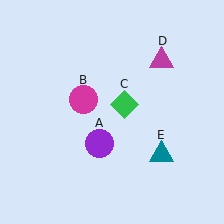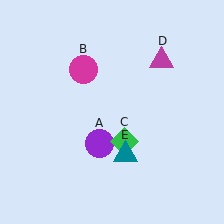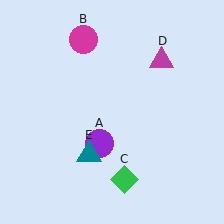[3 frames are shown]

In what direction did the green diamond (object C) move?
The green diamond (object C) moved down.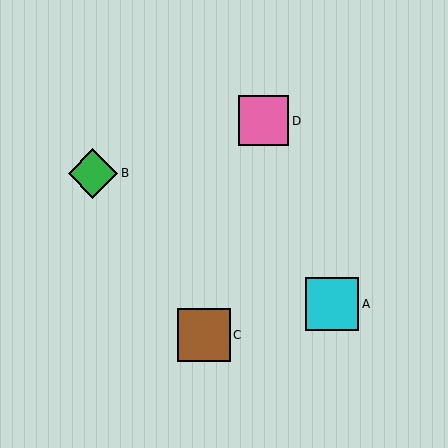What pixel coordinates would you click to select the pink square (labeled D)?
Click at (264, 121) to select the pink square D.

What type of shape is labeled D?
Shape D is a pink square.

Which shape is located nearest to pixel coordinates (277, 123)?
The pink square (labeled D) at (264, 121) is nearest to that location.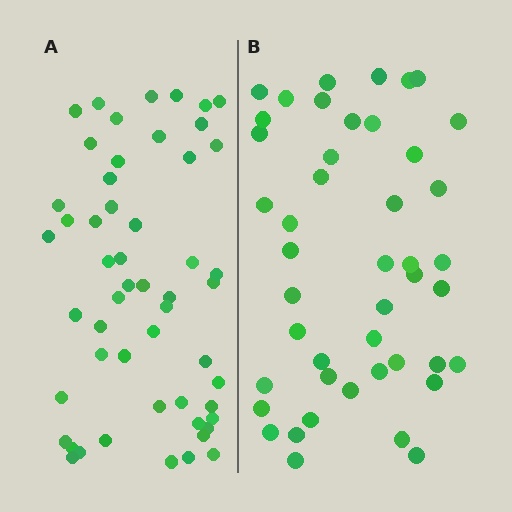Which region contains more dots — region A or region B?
Region A (the left region) has more dots.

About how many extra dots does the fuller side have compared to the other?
Region A has roughly 8 or so more dots than region B.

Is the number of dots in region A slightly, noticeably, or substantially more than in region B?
Region A has only slightly more — the two regions are fairly close. The ratio is roughly 1.2 to 1.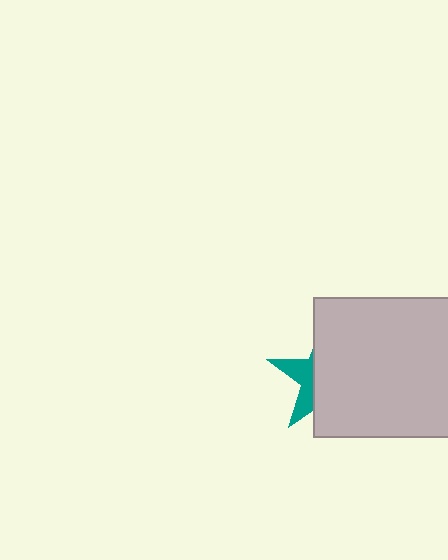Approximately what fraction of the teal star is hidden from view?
Roughly 68% of the teal star is hidden behind the light gray square.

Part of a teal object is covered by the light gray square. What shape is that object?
It is a star.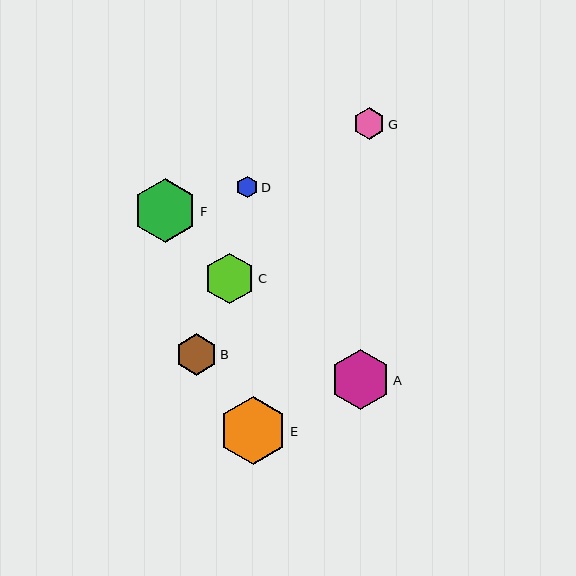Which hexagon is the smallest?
Hexagon D is the smallest with a size of approximately 21 pixels.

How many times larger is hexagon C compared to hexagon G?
Hexagon C is approximately 1.6 times the size of hexagon G.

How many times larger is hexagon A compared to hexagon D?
Hexagon A is approximately 2.8 times the size of hexagon D.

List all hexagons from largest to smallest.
From largest to smallest: E, F, A, C, B, G, D.